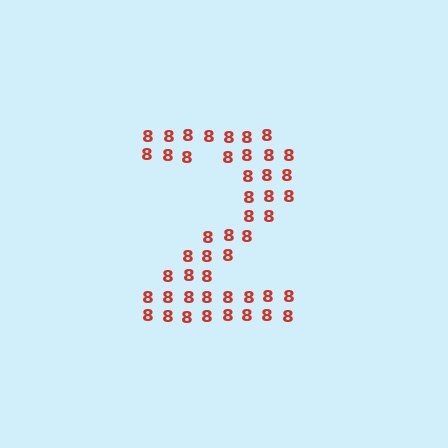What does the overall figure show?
The overall figure shows the digit 2.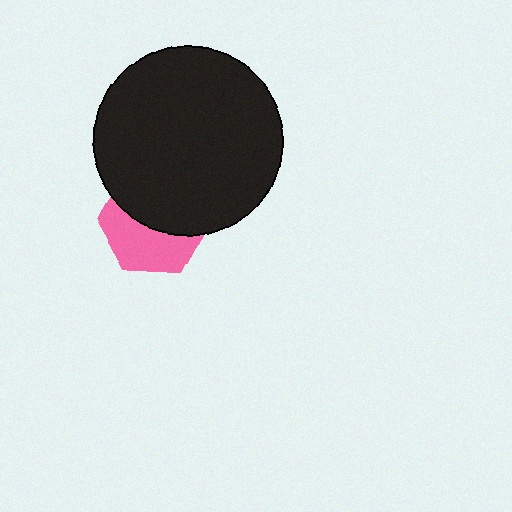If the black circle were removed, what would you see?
You would see the complete pink hexagon.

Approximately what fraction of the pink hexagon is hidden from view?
Roughly 54% of the pink hexagon is hidden behind the black circle.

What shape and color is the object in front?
The object in front is a black circle.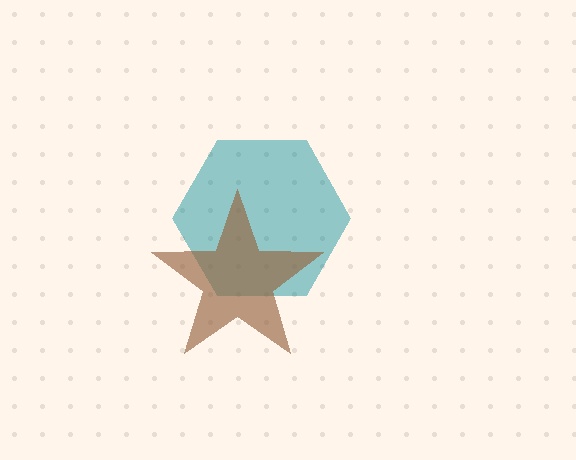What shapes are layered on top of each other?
The layered shapes are: a teal hexagon, a brown star.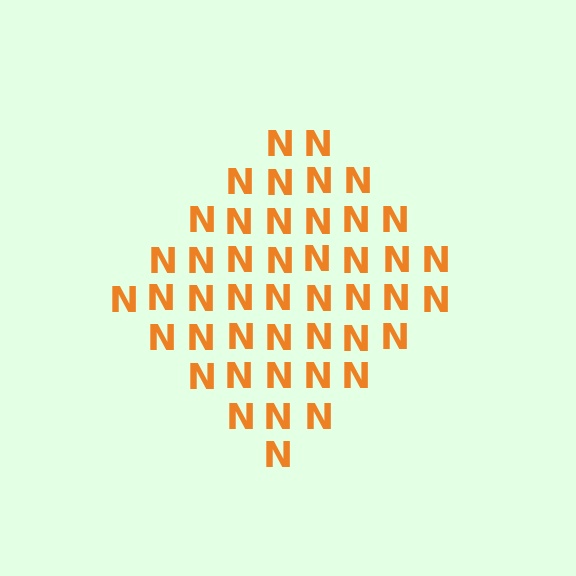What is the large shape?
The large shape is a diamond.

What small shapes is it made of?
It is made of small letter N's.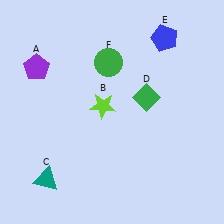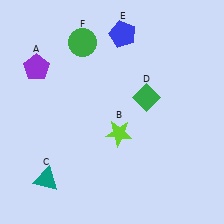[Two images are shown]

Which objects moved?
The objects that moved are: the lime star (B), the blue pentagon (E), the green circle (F).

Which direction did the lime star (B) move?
The lime star (B) moved down.